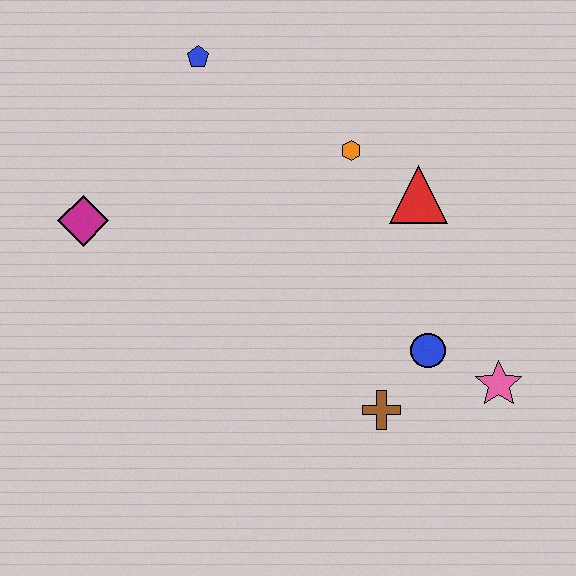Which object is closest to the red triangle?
The orange hexagon is closest to the red triangle.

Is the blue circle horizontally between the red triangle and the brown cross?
No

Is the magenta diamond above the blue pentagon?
No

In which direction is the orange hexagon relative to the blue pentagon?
The orange hexagon is to the right of the blue pentagon.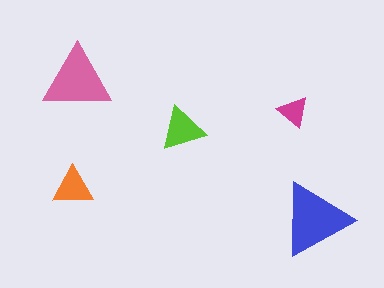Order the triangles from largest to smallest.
the blue one, the pink one, the lime one, the orange one, the magenta one.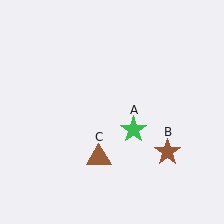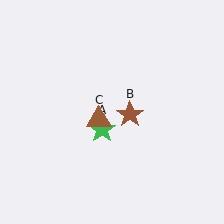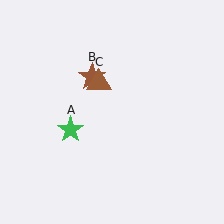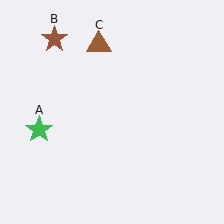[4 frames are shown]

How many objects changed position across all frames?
3 objects changed position: green star (object A), brown star (object B), brown triangle (object C).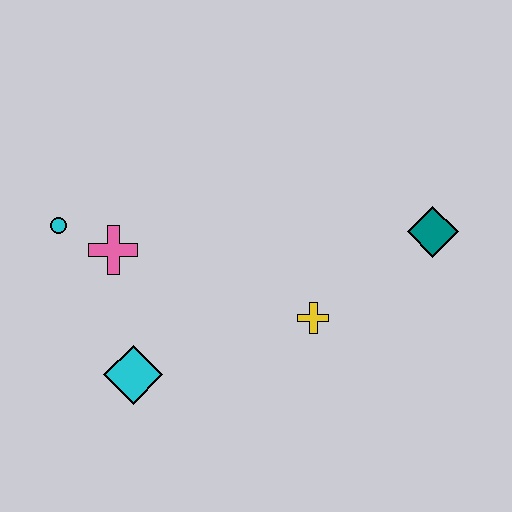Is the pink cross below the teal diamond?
Yes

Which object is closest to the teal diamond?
The yellow cross is closest to the teal diamond.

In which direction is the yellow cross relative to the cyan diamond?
The yellow cross is to the right of the cyan diamond.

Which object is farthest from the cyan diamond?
The teal diamond is farthest from the cyan diamond.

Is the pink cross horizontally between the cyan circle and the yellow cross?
Yes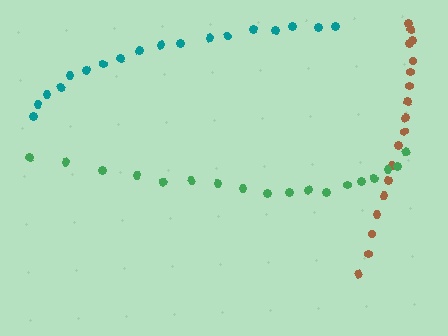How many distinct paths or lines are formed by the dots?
There are 3 distinct paths.